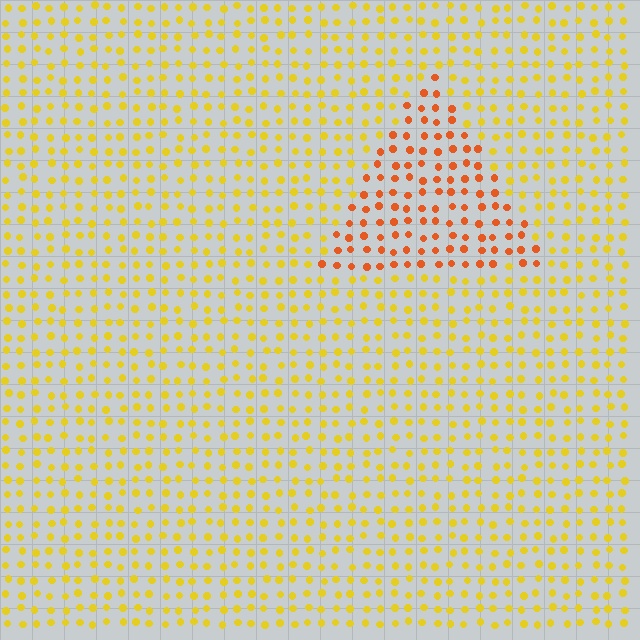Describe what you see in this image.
The image is filled with small yellow elements in a uniform arrangement. A triangle-shaped region is visible where the elements are tinted to a slightly different hue, forming a subtle color boundary.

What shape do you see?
I see a triangle.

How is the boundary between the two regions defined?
The boundary is defined purely by a slight shift in hue (about 36 degrees). Spacing, size, and orientation are identical on both sides.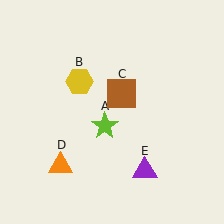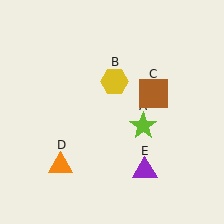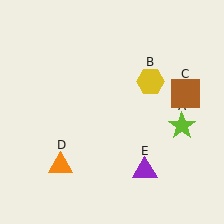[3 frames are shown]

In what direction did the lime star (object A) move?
The lime star (object A) moved right.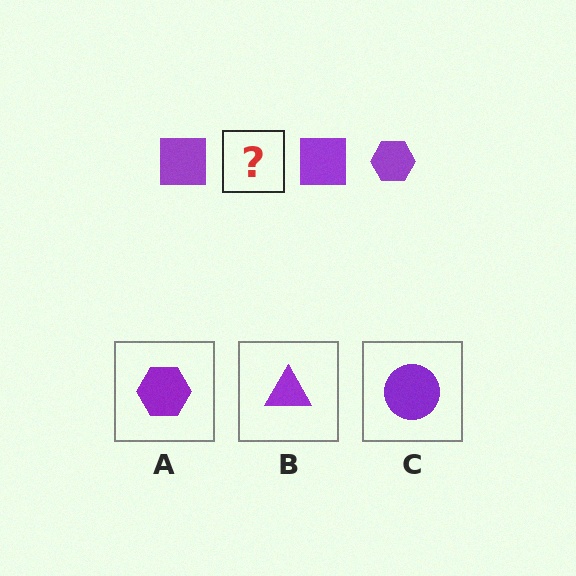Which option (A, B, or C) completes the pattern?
A.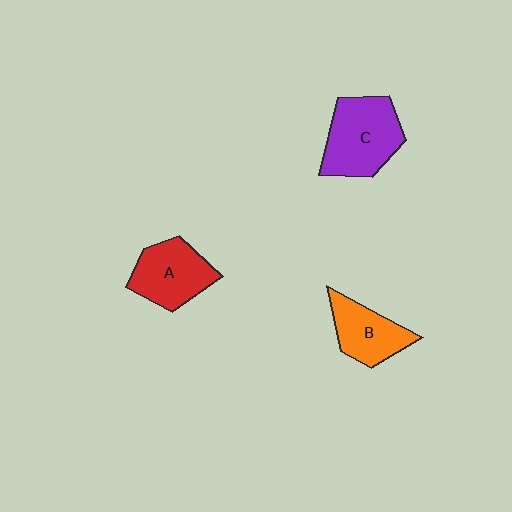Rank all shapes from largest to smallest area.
From largest to smallest: C (purple), A (red), B (orange).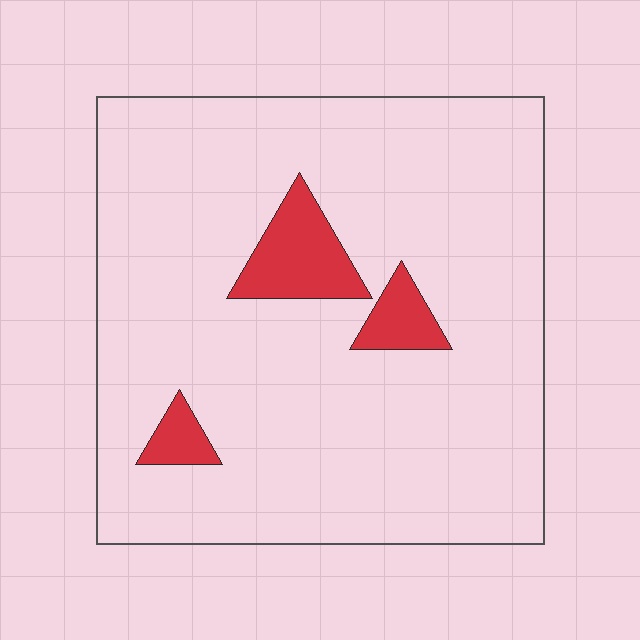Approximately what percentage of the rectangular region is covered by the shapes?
Approximately 10%.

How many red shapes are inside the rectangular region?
3.